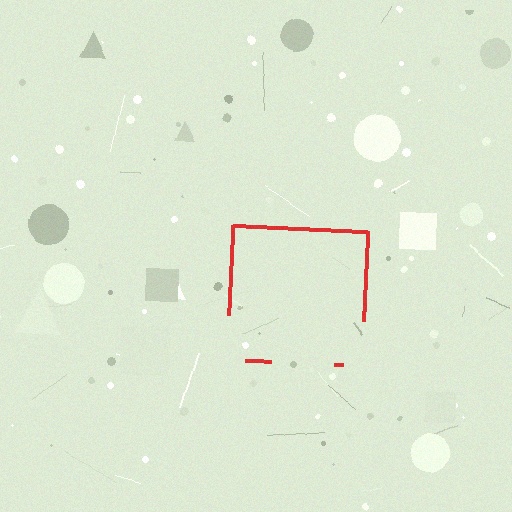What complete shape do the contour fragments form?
The contour fragments form a square.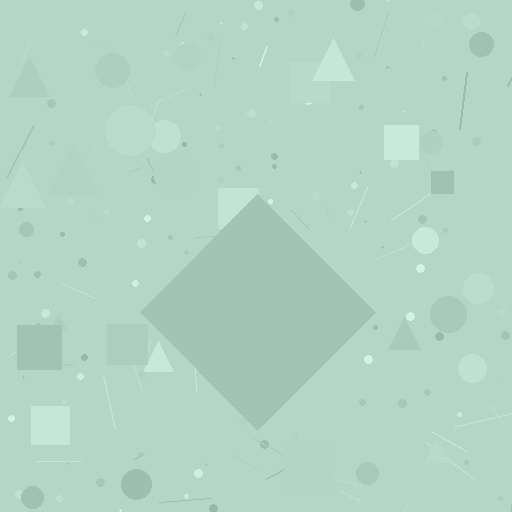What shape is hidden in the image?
A diamond is hidden in the image.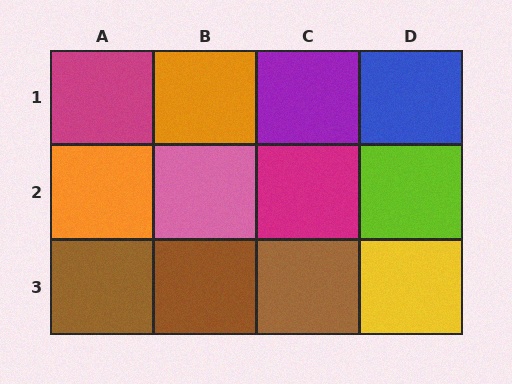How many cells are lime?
1 cell is lime.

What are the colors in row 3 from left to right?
Brown, brown, brown, yellow.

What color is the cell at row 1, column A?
Magenta.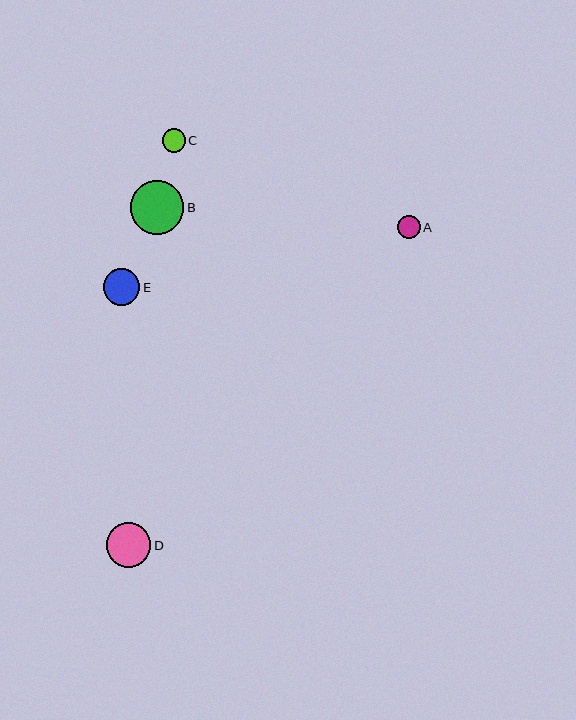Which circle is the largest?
Circle B is the largest with a size of approximately 53 pixels.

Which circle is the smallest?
Circle A is the smallest with a size of approximately 22 pixels.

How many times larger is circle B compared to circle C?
Circle B is approximately 2.3 times the size of circle C.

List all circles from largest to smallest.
From largest to smallest: B, D, E, C, A.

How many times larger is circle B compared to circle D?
Circle B is approximately 1.2 times the size of circle D.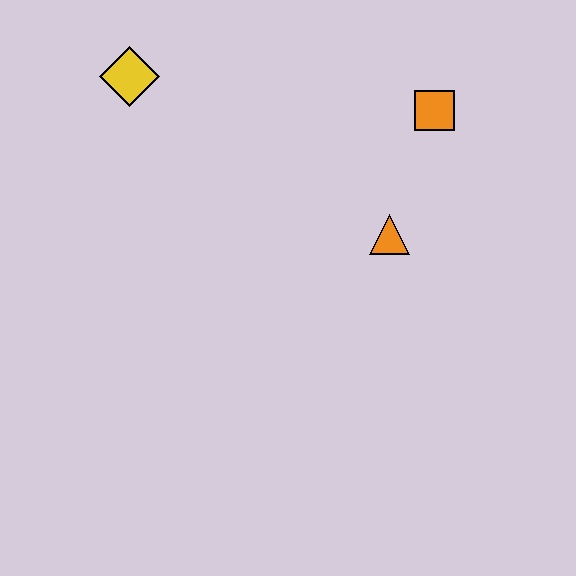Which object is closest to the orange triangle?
The orange square is closest to the orange triangle.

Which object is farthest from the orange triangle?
The yellow diamond is farthest from the orange triangle.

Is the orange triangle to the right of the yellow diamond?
Yes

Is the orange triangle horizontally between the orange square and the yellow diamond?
Yes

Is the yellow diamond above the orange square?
Yes